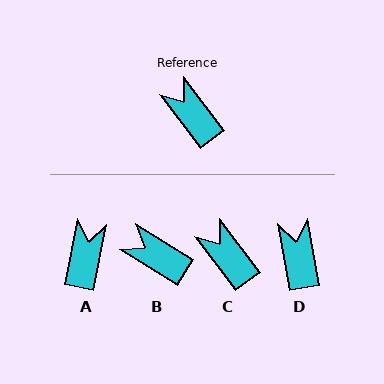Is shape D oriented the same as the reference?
No, it is off by about 27 degrees.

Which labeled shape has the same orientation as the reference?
C.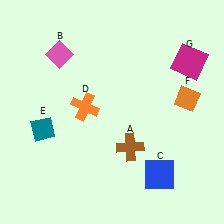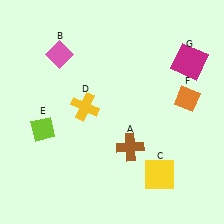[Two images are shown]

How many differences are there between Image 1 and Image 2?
There are 3 differences between the two images.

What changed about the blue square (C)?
In Image 1, C is blue. In Image 2, it changed to yellow.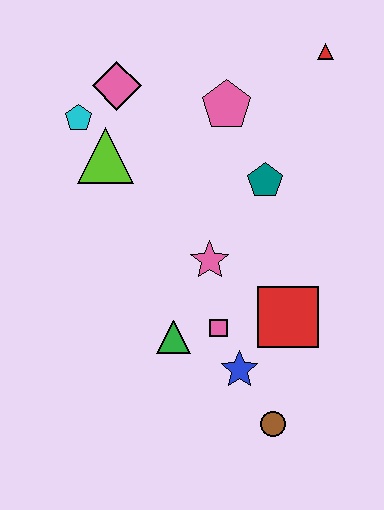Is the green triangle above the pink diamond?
No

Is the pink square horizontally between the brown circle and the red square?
No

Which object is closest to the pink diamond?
The cyan pentagon is closest to the pink diamond.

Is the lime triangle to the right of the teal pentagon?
No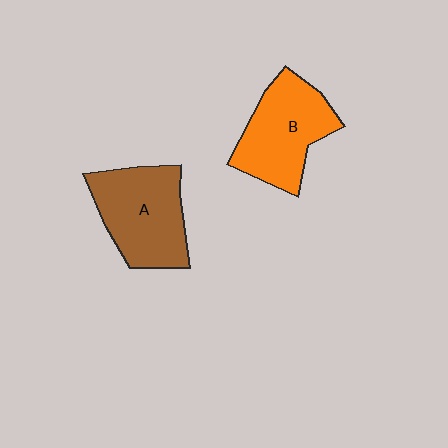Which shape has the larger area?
Shape A (brown).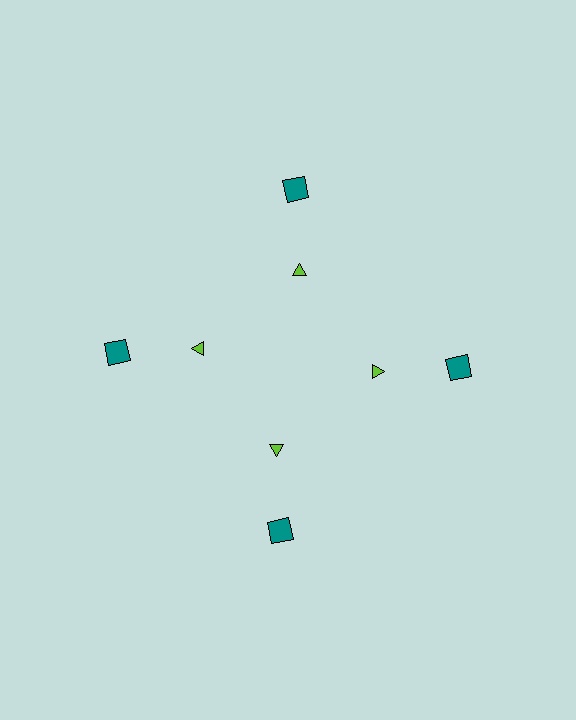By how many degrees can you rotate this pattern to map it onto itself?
The pattern maps onto itself every 90 degrees of rotation.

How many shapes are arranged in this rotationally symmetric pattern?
There are 8 shapes, arranged in 4 groups of 2.